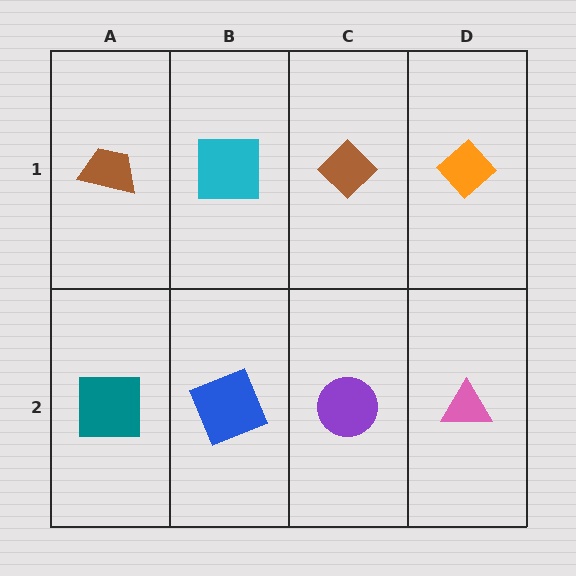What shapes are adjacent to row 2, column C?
A brown diamond (row 1, column C), a blue square (row 2, column B), a pink triangle (row 2, column D).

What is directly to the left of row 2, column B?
A teal square.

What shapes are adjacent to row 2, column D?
An orange diamond (row 1, column D), a purple circle (row 2, column C).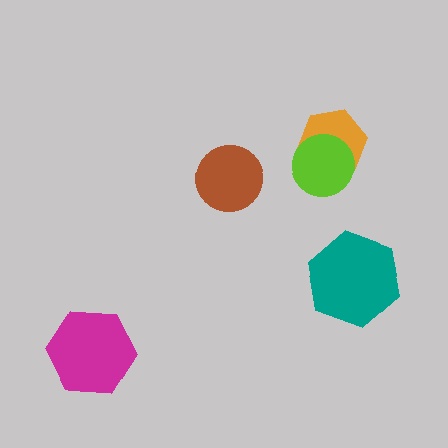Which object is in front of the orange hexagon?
The lime circle is in front of the orange hexagon.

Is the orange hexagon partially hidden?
Yes, it is partially covered by another shape.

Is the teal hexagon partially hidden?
No, no other shape covers it.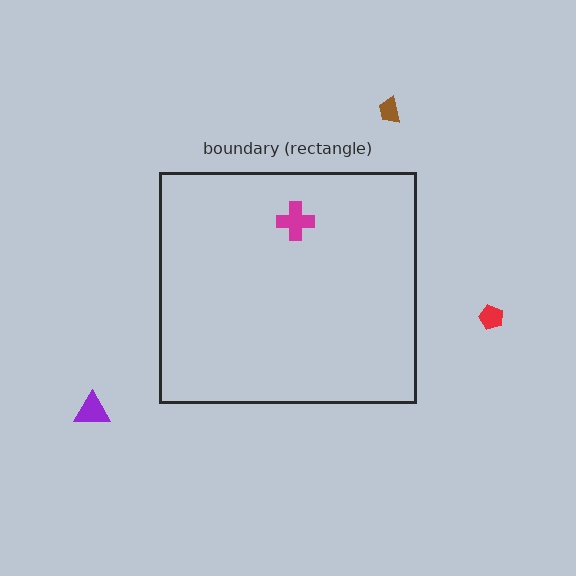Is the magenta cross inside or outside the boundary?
Inside.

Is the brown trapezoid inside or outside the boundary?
Outside.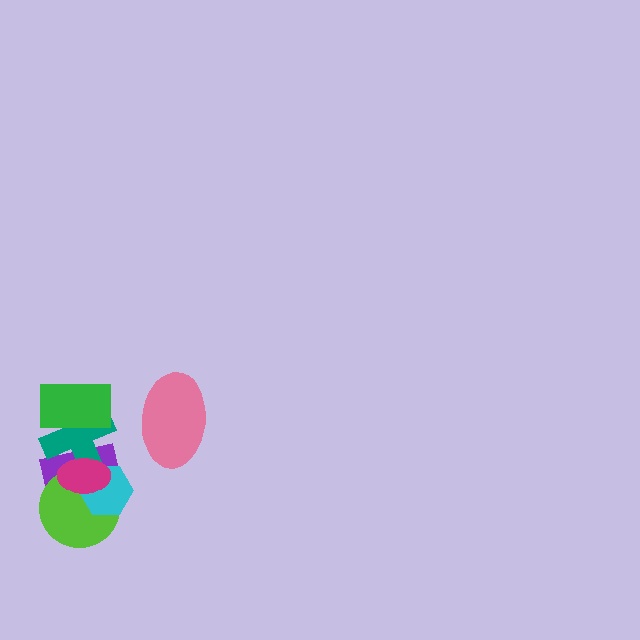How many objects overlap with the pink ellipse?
0 objects overlap with the pink ellipse.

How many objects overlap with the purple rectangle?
4 objects overlap with the purple rectangle.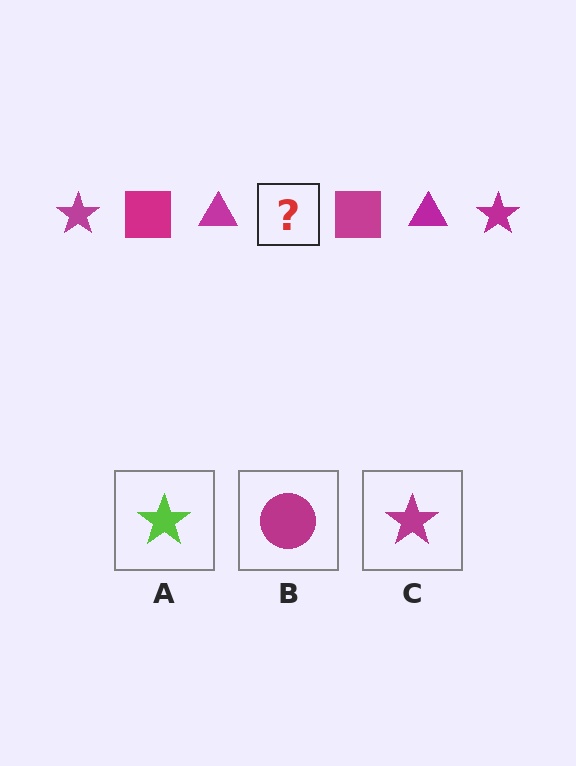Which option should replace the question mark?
Option C.